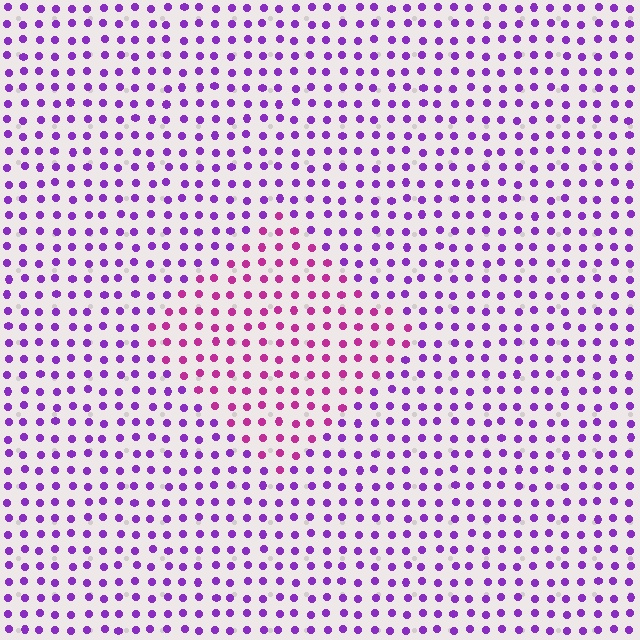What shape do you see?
I see a diamond.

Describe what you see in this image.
The image is filled with small purple elements in a uniform arrangement. A diamond-shaped region is visible where the elements are tinted to a slightly different hue, forming a subtle color boundary.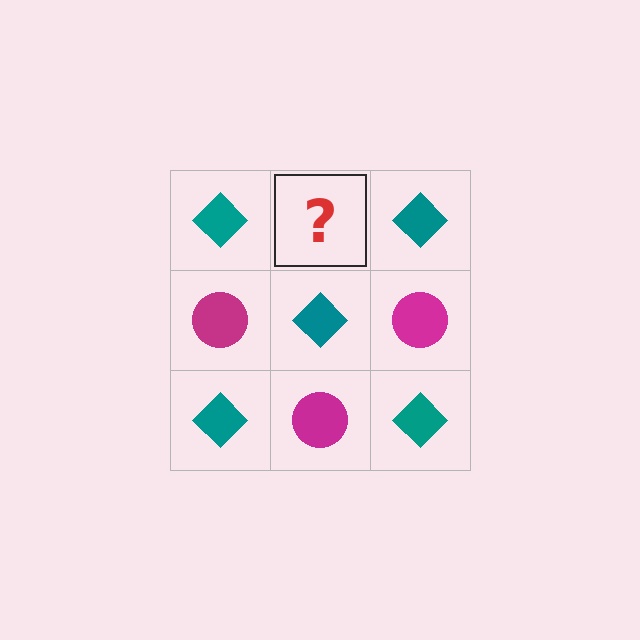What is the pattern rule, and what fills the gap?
The rule is that it alternates teal diamond and magenta circle in a checkerboard pattern. The gap should be filled with a magenta circle.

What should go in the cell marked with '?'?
The missing cell should contain a magenta circle.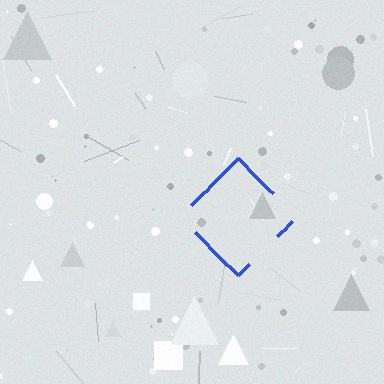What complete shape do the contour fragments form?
The contour fragments form a diamond.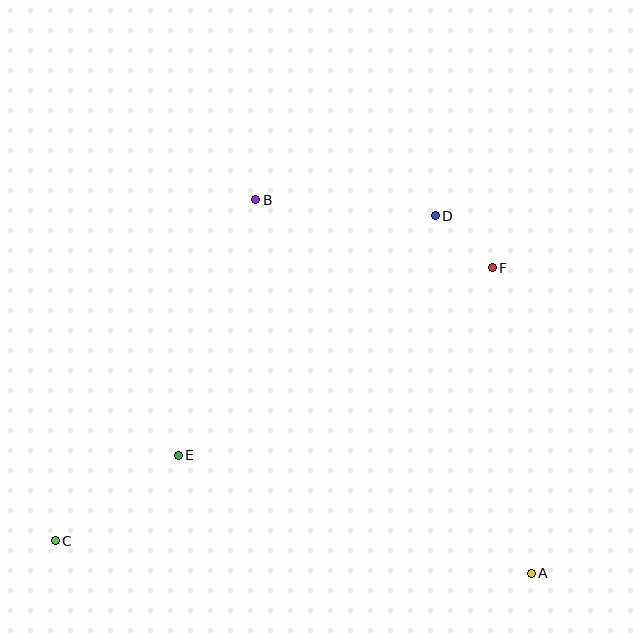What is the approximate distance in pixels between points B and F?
The distance between B and F is approximately 246 pixels.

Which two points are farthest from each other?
Points C and F are farthest from each other.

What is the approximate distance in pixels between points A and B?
The distance between A and B is approximately 464 pixels.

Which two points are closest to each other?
Points D and F are closest to each other.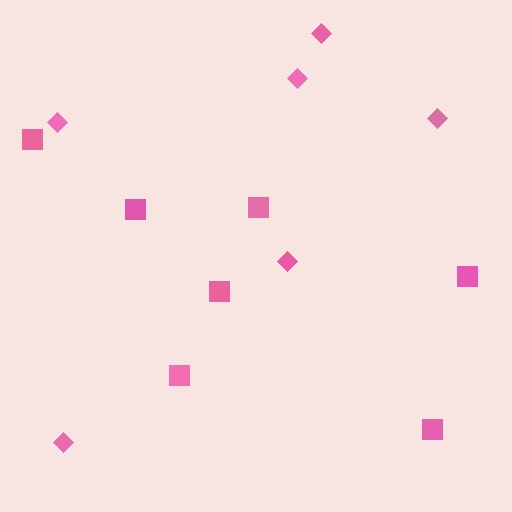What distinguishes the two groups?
There are 2 groups: one group of squares (7) and one group of diamonds (6).